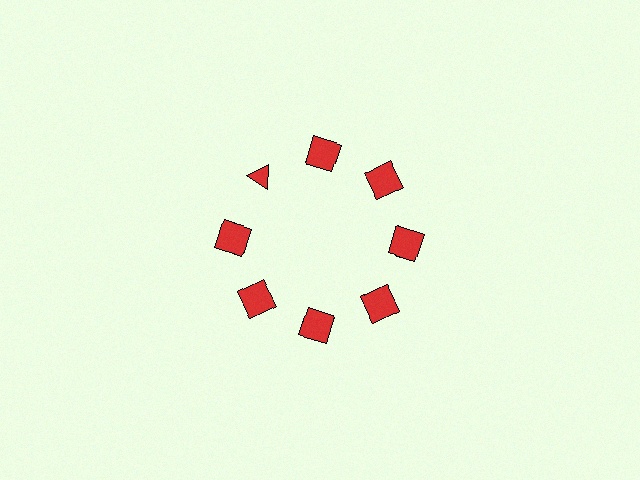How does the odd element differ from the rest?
It has a different shape: triangle instead of square.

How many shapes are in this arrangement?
There are 8 shapes arranged in a ring pattern.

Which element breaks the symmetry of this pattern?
The red triangle at roughly the 10 o'clock position breaks the symmetry. All other shapes are red squares.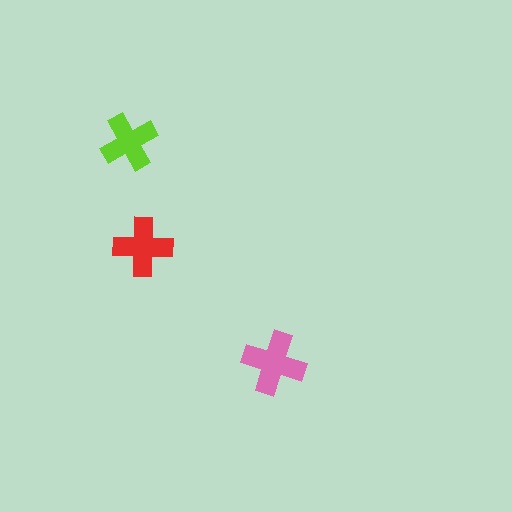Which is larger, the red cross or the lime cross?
The red one.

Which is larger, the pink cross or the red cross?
The pink one.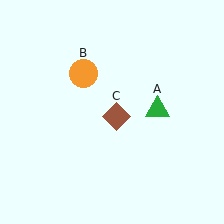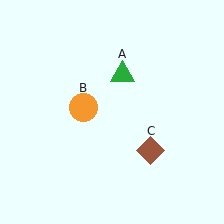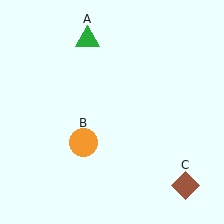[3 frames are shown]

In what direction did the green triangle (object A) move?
The green triangle (object A) moved up and to the left.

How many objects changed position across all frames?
3 objects changed position: green triangle (object A), orange circle (object B), brown diamond (object C).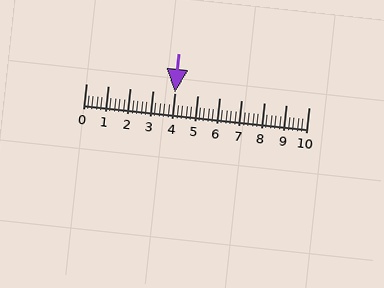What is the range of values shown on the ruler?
The ruler shows values from 0 to 10.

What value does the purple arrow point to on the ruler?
The purple arrow points to approximately 4.0.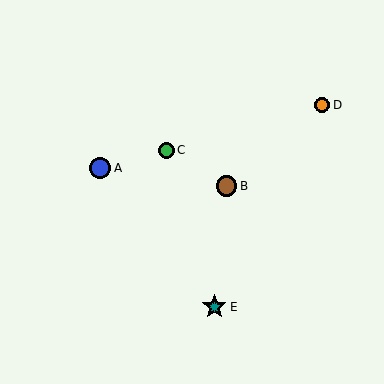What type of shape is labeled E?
Shape E is a teal star.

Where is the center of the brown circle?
The center of the brown circle is at (227, 186).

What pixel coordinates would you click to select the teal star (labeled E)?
Click at (214, 307) to select the teal star E.